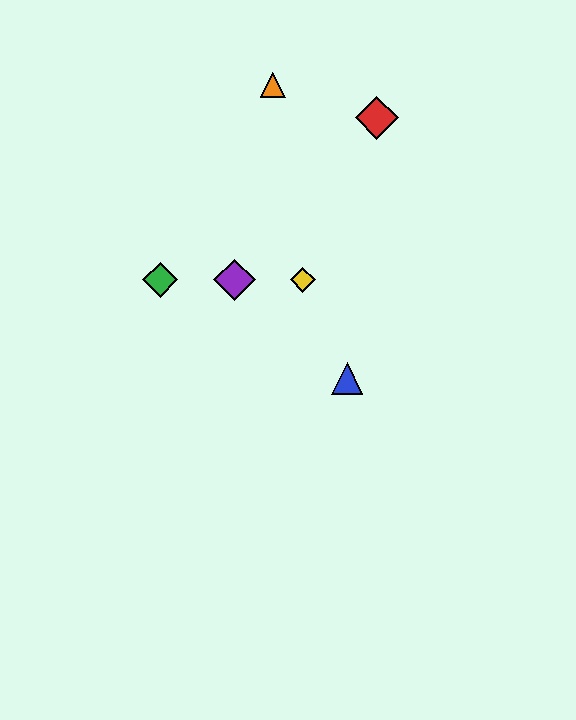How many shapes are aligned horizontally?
3 shapes (the green diamond, the yellow diamond, the purple diamond) are aligned horizontally.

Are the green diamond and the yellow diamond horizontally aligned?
Yes, both are at y≈280.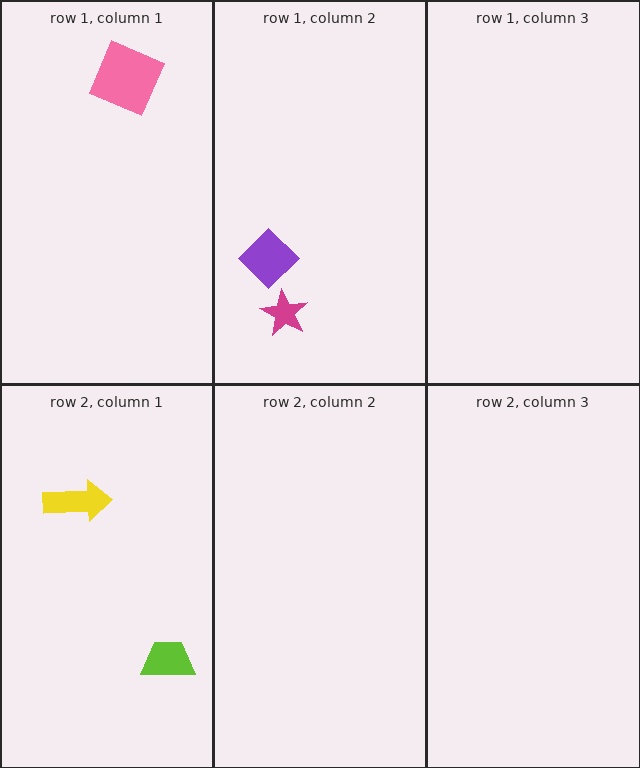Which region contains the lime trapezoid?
The row 2, column 1 region.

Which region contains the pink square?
The row 1, column 1 region.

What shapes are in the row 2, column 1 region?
The yellow arrow, the lime trapezoid.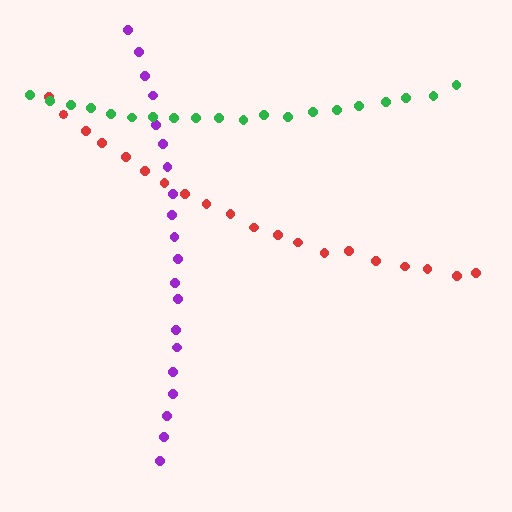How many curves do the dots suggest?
There are 3 distinct paths.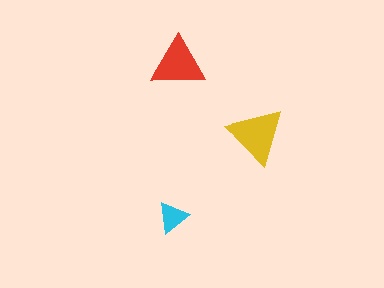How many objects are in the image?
There are 3 objects in the image.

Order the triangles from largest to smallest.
the yellow one, the red one, the cyan one.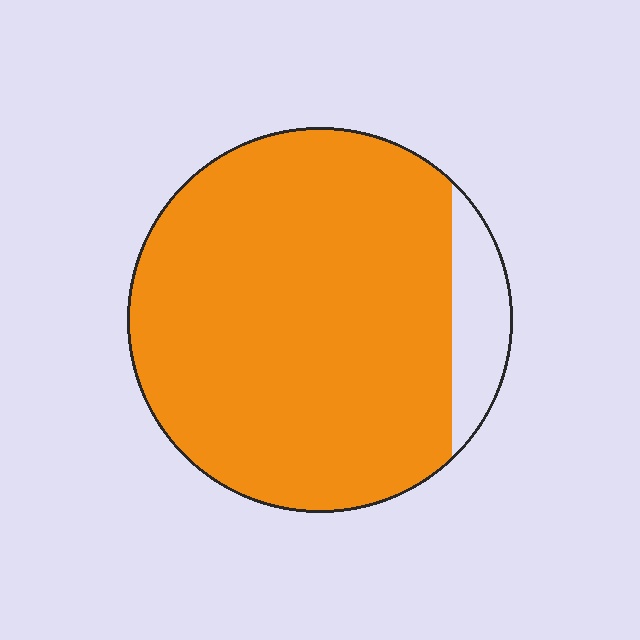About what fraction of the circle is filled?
About nine tenths (9/10).